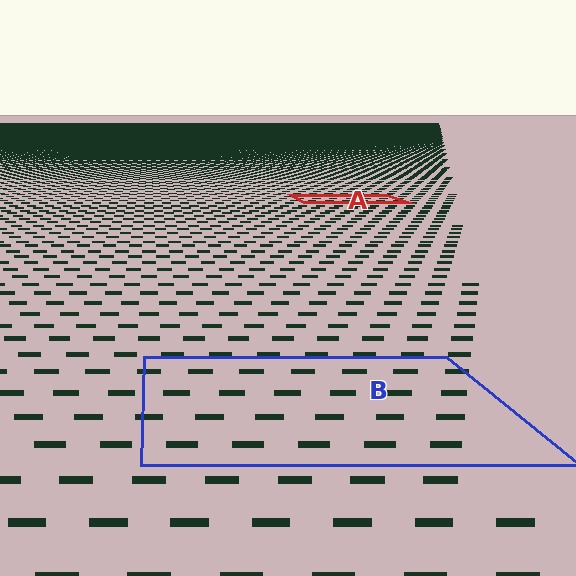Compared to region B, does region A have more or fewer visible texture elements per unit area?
Region A has more texture elements per unit area — they are packed more densely because it is farther away.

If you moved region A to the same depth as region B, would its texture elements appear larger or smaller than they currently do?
They would appear larger. At a closer depth, the same texture elements are projected at a bigger on-screen size.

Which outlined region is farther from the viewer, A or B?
Region A is farther from the viewer — the texture elements inside it appear smaller and more densely packed.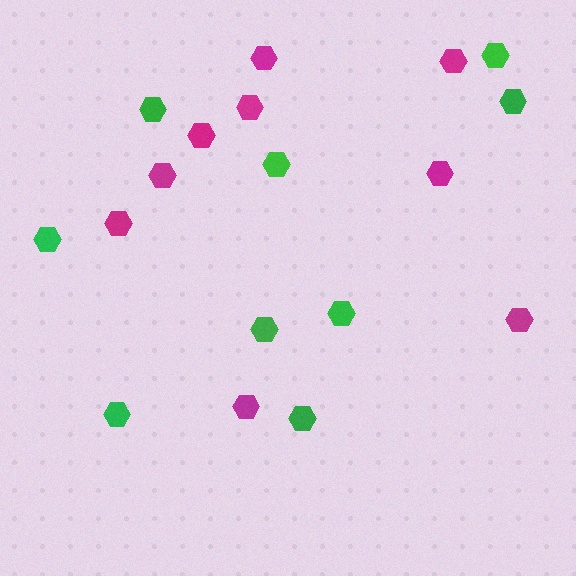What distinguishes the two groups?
There are 2 groups: one group of magenta hexagons (9) and one group of green hexagons (9).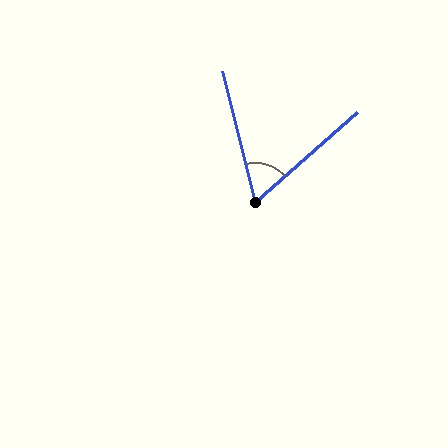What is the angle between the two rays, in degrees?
Approximately 63 degrees.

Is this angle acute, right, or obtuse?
It is acute.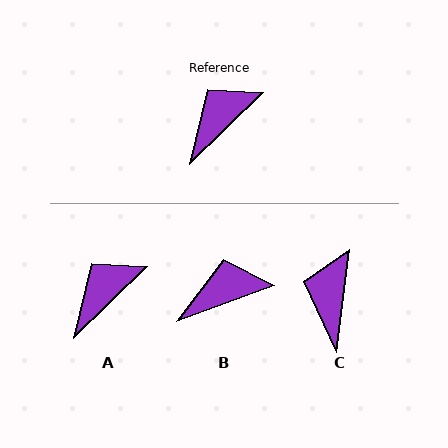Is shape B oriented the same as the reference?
No, it is off by about 24 degrees.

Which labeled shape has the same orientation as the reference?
A.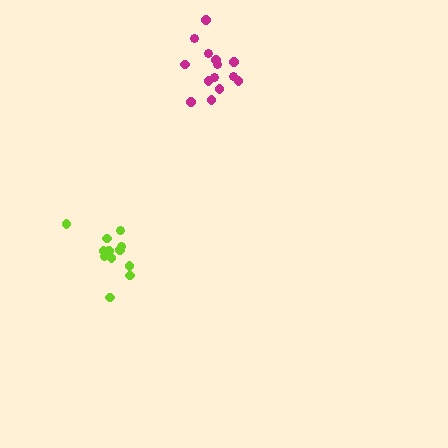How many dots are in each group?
Group 1: 12 dots, Group 2: 14 dots (26 total).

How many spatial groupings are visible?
There are 2 spatial groupings.